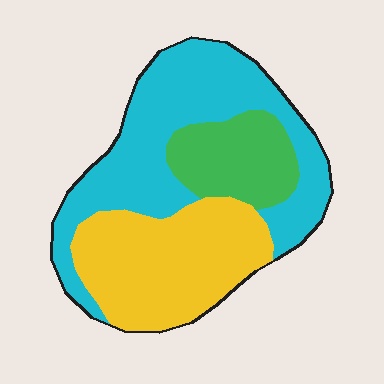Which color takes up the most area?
Cyan, at roughly 45%.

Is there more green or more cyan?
Cyan.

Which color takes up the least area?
Green, at roughly 20%.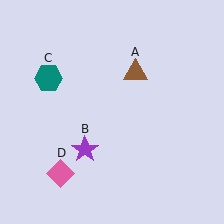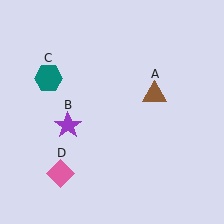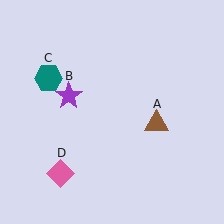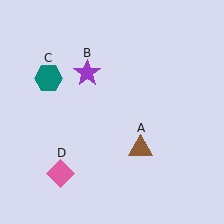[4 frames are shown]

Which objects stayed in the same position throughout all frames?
Teal hexagon (object C) and pink diamond (object D) remained stationary.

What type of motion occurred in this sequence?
The brown triangle (object A), purple star (object B) rotated clockwise around the center of the scene.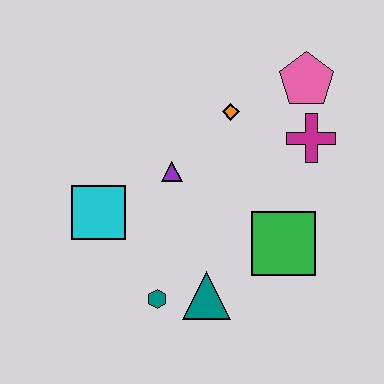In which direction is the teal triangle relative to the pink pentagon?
The teal triangle is below the pink pentagon.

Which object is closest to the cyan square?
The purple triangle is closest to the cyan square.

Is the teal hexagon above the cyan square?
No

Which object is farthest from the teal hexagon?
The pink pentagon is farthest from the teal hexagon.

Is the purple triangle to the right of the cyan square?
Yes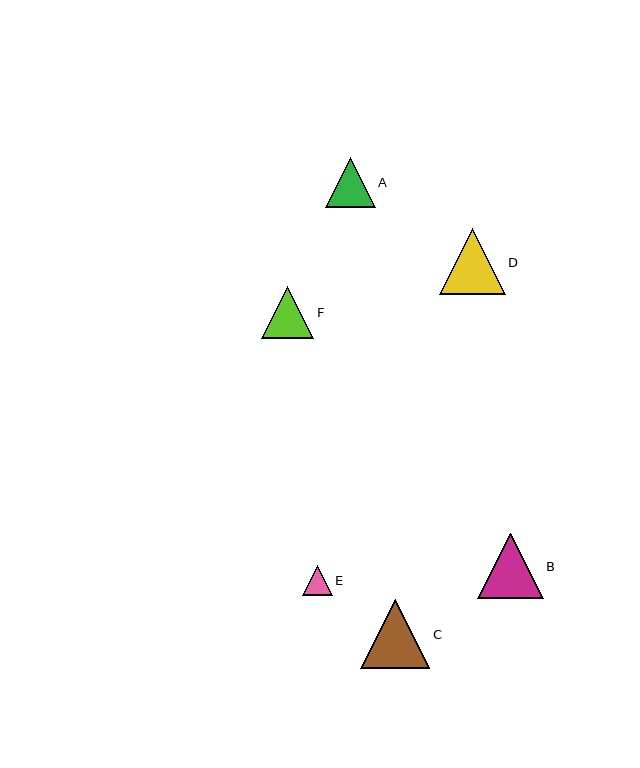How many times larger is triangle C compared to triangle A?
Triangle C is approximately 1.4 times the size of triangle A.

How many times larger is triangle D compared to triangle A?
Triangle D is approximately 1.3 times the size of triangle A.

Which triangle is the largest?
Triangle C is the largest with a size of approximately 69 pixels.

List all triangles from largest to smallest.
From largest to smallest: C, D, B, F, A, E.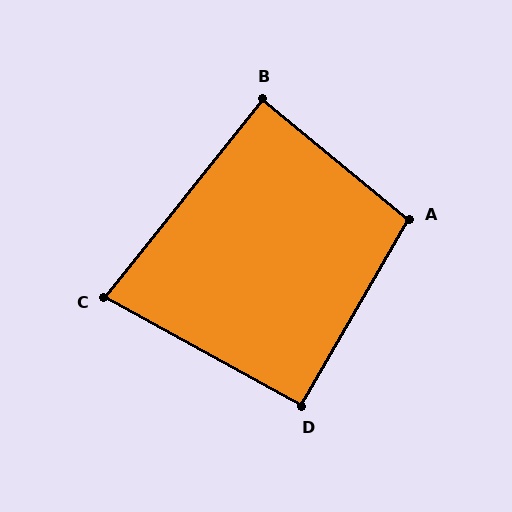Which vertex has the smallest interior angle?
C, at approximately 80 degrees.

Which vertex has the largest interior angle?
A, at approximately 100 degrees.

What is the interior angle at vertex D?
Approximately 91 degrees (approximately right).